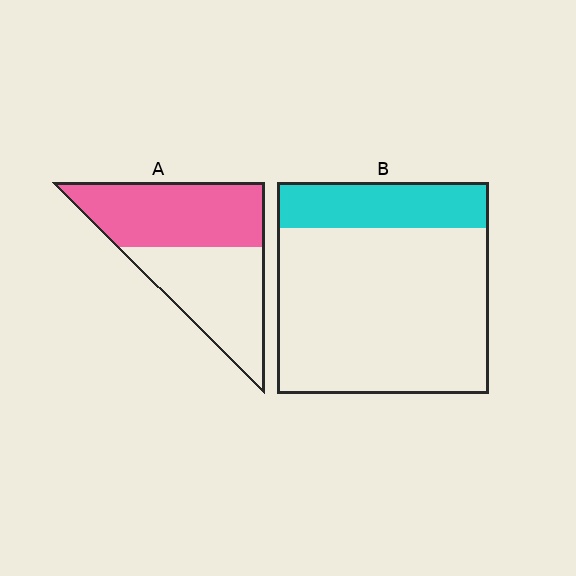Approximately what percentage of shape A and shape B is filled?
A is approximately 50% and B is approximately 20%.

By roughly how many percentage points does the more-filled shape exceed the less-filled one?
By roughly 30 percentage points (A over B).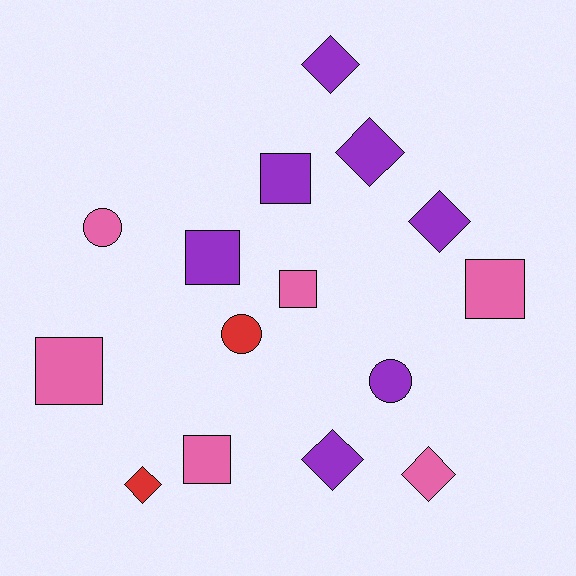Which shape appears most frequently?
Square, with 6 objects.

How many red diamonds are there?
There is 1 red diamond.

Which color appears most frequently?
Purple, with 7 objects.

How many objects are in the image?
There are 15 objects.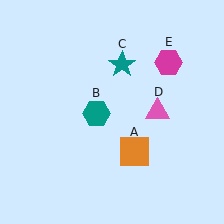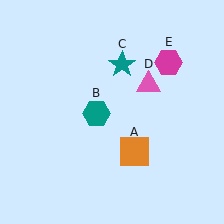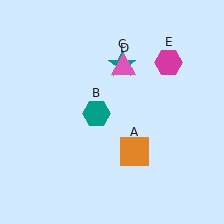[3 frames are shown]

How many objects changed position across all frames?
1 object changed position: pink triangle (object D).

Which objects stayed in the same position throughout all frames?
Orange square (object A) and teal hexagon (object B) and teal star (object C) and magenta hexagon (object E) remained stationary.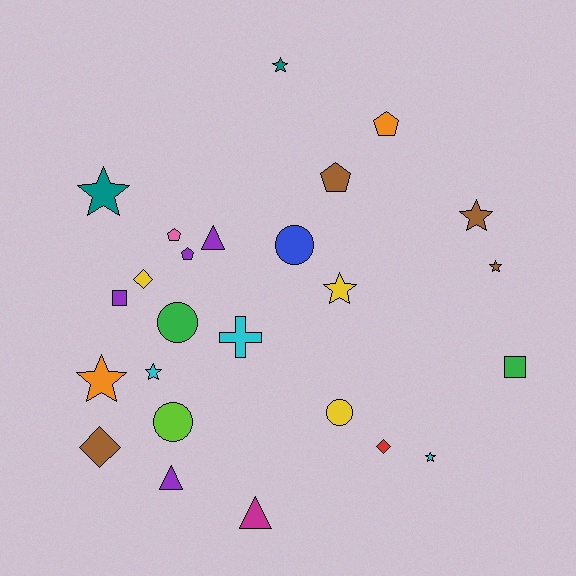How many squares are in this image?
There are 2 squares.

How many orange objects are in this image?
There are 2 orange objects.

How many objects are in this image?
There are 25 objects.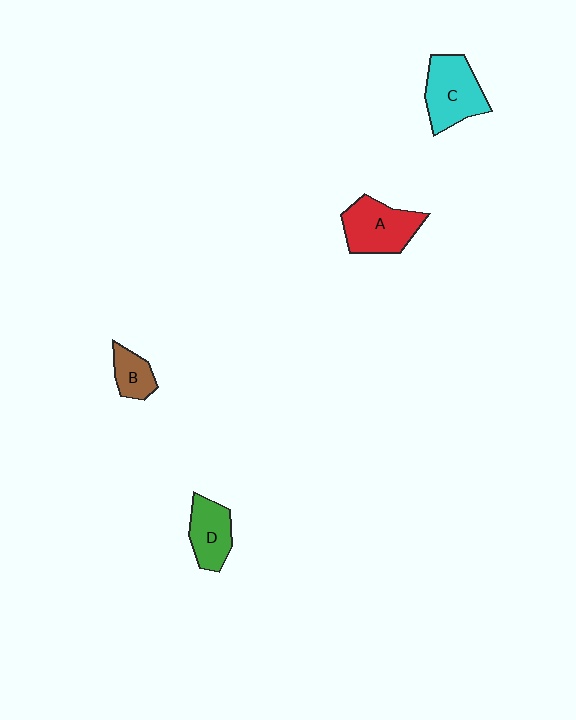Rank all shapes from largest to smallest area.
From largest to smallest: C (cyan), A (red), D (green), B (brown).